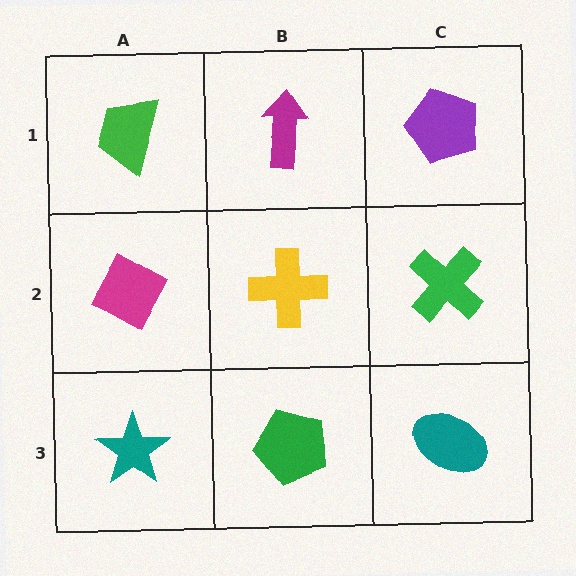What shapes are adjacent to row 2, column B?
A magenta arrow (row 1, column B), a green pentagon (row 3, column B), a magenta diamond (row 2, column A), a green cross (row 2, column C).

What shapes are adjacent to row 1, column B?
A yellow cross (row 2, column B), a green trapezoid (row 1, column A), a purple pentagon (row 1, column C).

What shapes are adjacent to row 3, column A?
A magenta diamond (row 2, column A), a green pentagon (row 3, column B).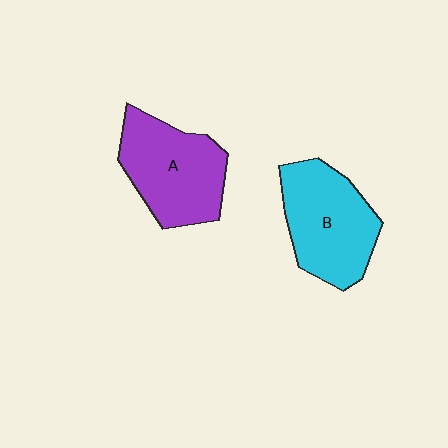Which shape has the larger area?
Shape B (cyan).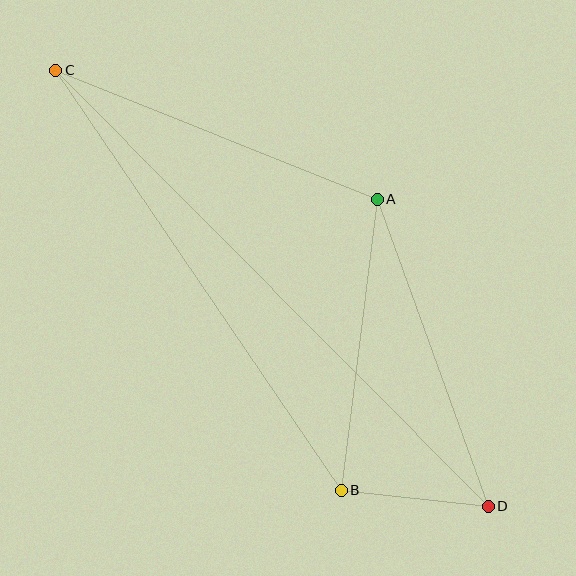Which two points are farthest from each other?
Points C and D are farthest from each other.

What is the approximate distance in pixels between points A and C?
The distance between A and C is approximately 347 pixels.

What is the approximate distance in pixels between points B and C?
The distance between B and C is approximately 508 pixels.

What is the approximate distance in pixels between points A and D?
The distance between A and D is approximately 326 pixels.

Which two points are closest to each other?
Points B and D are closest to each other.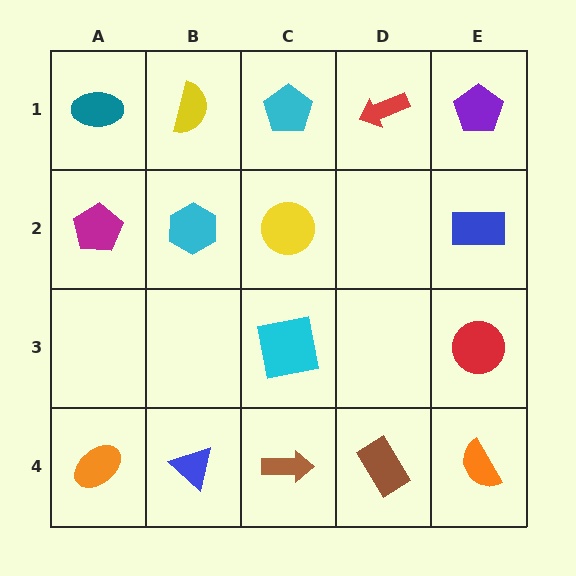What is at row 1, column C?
A cyan pentagon.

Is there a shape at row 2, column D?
No, that cell is empty.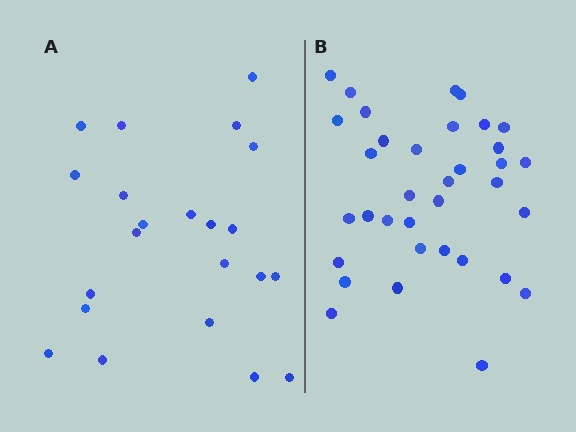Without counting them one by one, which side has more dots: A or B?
Region B (the right region) has more dots.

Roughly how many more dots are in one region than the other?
Region B has approximately 15 more dots than region A.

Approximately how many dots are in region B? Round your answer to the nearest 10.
About 40 dots. (The exact count is 35, which rounds to 40.)